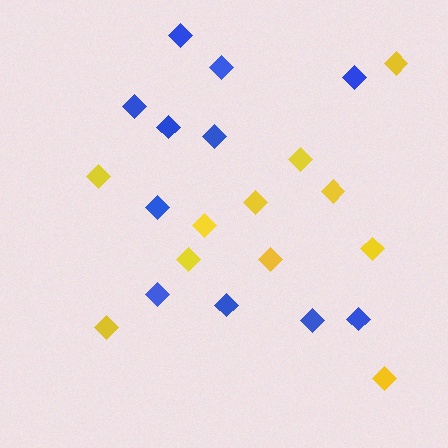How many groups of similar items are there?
There are 2 groups: one group of blue diamonds (11) and one group of yellow diamonds (11).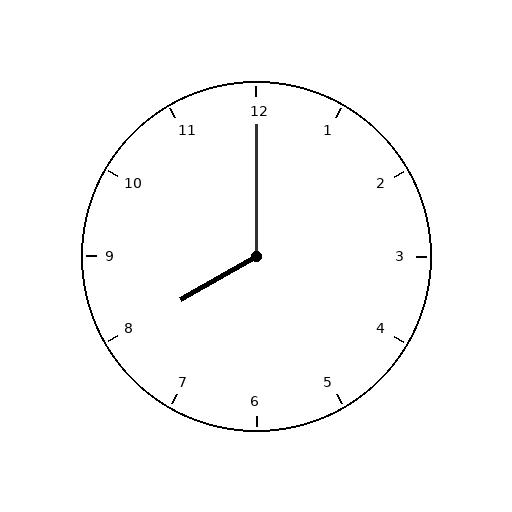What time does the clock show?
8:00.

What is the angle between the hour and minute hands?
Approximately 120 degrees.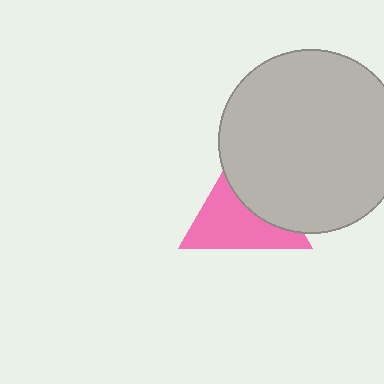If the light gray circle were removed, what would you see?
You would see the complete pink triangle.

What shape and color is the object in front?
The object in front is a light gray circle.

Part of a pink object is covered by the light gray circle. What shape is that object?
It is a triangle.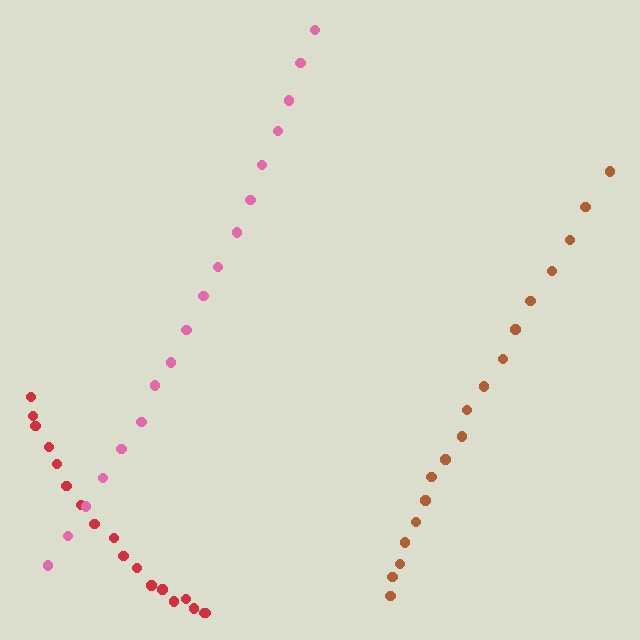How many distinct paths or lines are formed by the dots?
There are 3 distinct paths.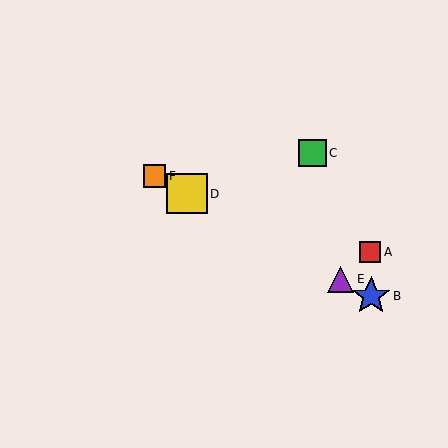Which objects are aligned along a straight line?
Objects B, D, E, F are aligned along a straight line.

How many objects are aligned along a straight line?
4 objects (B, D, E, F) are aligned along a straight line.